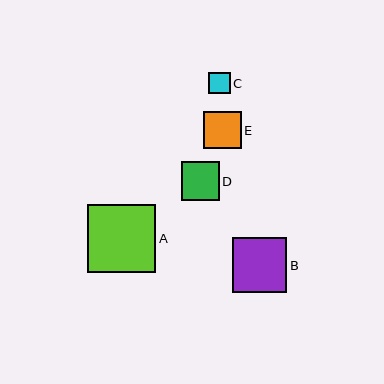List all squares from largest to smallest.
From largest to smallest: A, B, D, E, C.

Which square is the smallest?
Square C is the smallest with a size of approximately 22 pixels.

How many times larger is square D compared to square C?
Square D is approximately 1.7 times the size of square C.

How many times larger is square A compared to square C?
Square A is approximately 3.1 times the size of square C.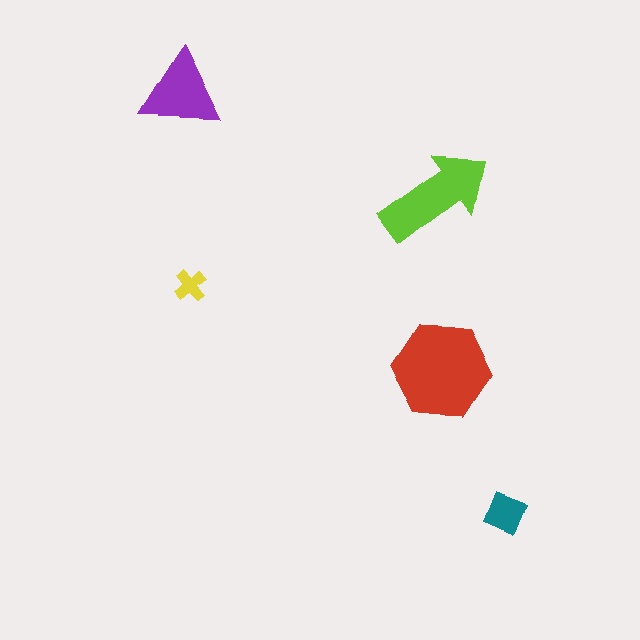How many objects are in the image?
There are 5 objects in the image.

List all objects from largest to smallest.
The red hexagon, the lime arrow, the purple triangle, the teal square, the yellow cross.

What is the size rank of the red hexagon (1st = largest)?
1st.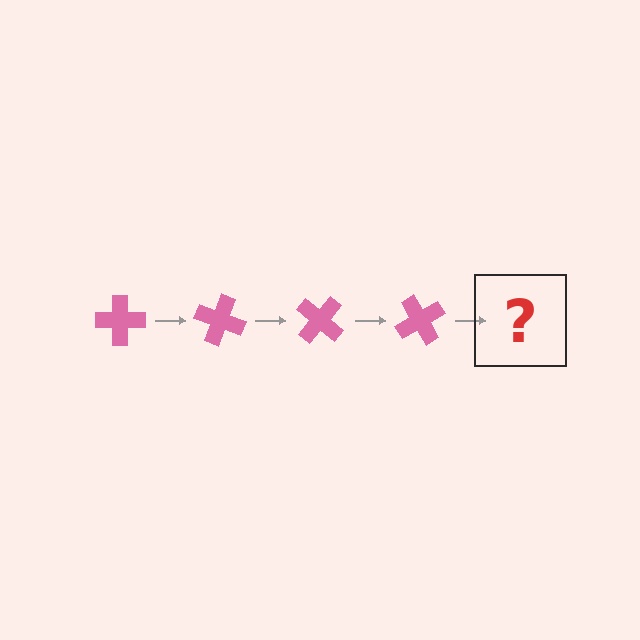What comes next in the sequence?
The next element should be a pink cross rotated 80 degrees.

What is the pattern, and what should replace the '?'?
The pattern is that the cross rotates 20 degrees each step. The '?' should be a pink cross rotated 80 degrees.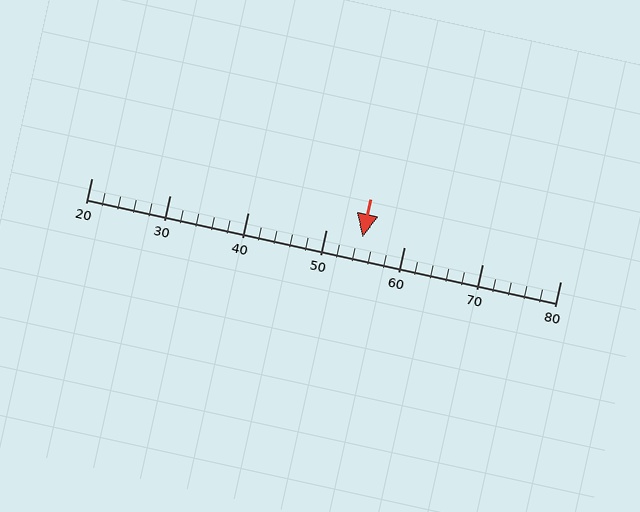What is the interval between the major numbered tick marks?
The major tick marks are spaced 10 units apart.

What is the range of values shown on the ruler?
The ruler shows values from 20 to 80.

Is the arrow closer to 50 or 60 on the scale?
The arrow is closer to 50.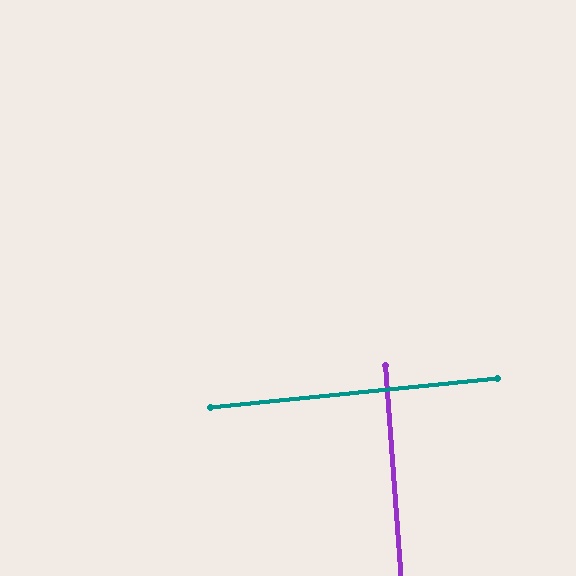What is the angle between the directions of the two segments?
Approximately 89 degrees.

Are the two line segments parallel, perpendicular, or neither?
Perpendicular — they meet at approximately 89°.